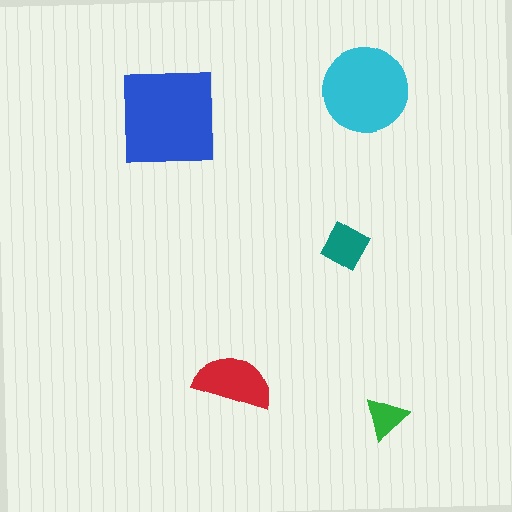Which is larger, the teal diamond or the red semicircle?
The red semicircle.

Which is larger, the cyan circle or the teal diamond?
The cyan circle.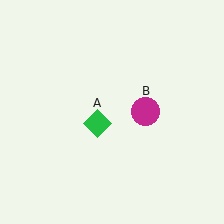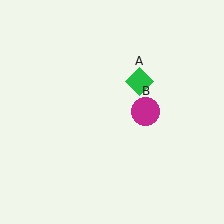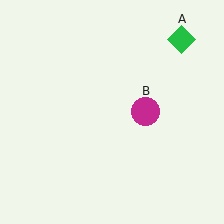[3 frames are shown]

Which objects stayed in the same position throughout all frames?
Magenta circle (object B) remained stationary.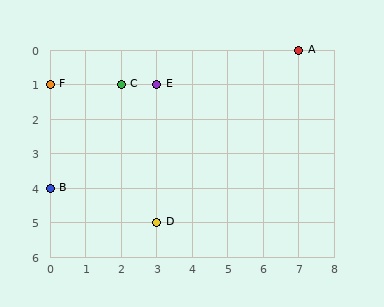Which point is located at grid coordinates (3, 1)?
Point E is at (3, 1).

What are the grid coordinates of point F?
Point F is at grid coordinates (0, 1).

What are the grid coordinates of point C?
Point C is at grid coordinates (2, 1).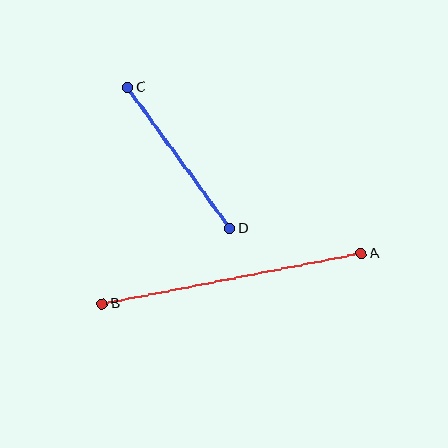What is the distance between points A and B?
The distance is approximately 264 pixels.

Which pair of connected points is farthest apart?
Points A and B are farthest apart.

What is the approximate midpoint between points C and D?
The midpoint is at approximately (179, 158) pixels.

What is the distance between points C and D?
The distance is approximately 174 pixels.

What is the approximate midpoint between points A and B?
The midpoint is at approximately (232, 279) pixels.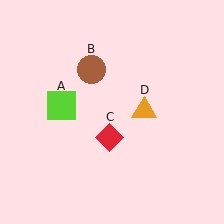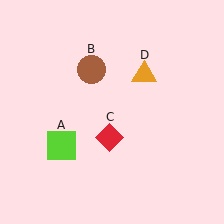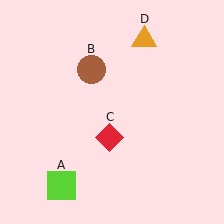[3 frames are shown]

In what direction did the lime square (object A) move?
The lime square (object A) moved down.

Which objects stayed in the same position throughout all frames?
Brown circle (object B) and red diamond (object C) remained stationary.